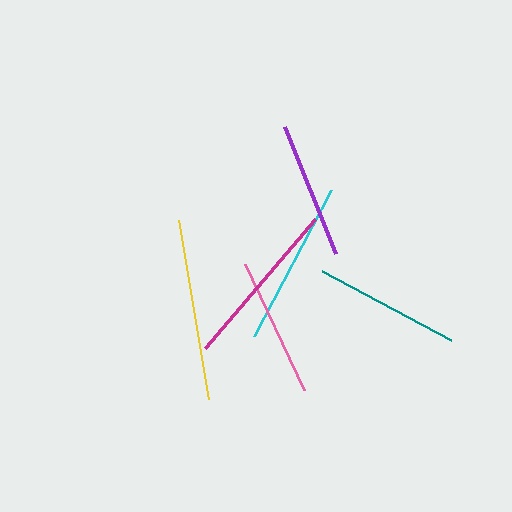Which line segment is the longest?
The yellow line is the longest at approximately 182 pixels.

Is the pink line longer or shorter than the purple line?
The pink line is longer than the purple line.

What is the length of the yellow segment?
The yellow segment is approximately 182 pixels long.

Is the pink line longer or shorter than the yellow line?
The yellow line is longer than the pink line.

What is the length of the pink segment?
The pink segment is approximately 139 pixels long.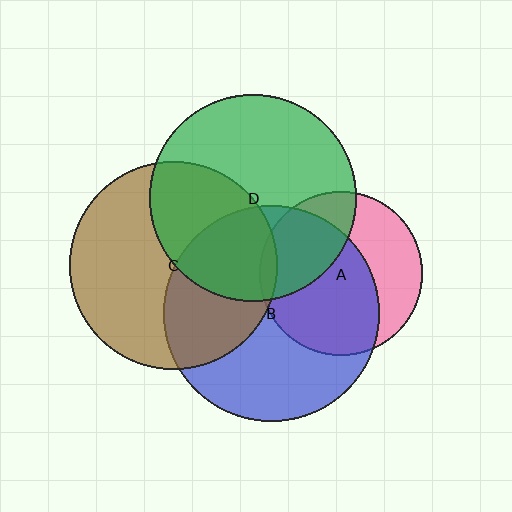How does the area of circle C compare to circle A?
Approximately 1.6 times.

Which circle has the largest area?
Circle B (blue).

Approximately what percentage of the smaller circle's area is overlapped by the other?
Approximately 40%.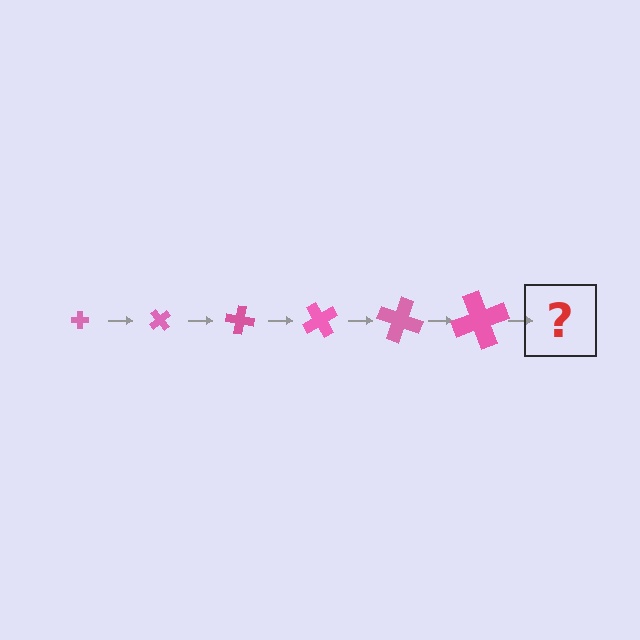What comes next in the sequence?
The next element should be a cross, larger than the previous one and rotated 300 degrees from the start.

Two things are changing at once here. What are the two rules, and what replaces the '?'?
The two rules are that the cross grows larger each step and it rotates 50 degrees each step. The '?' should be a cross, larger than the previous one and rotated 300 degrees from the start.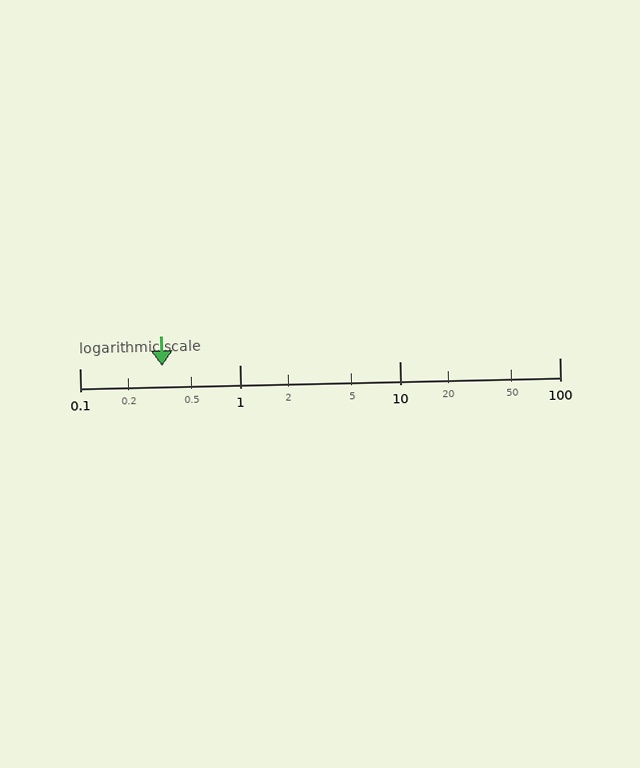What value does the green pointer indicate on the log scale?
The pointer indicates approximately 0.33.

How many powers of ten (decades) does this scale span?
The scale spans 3 decades, from 0.1 to 100.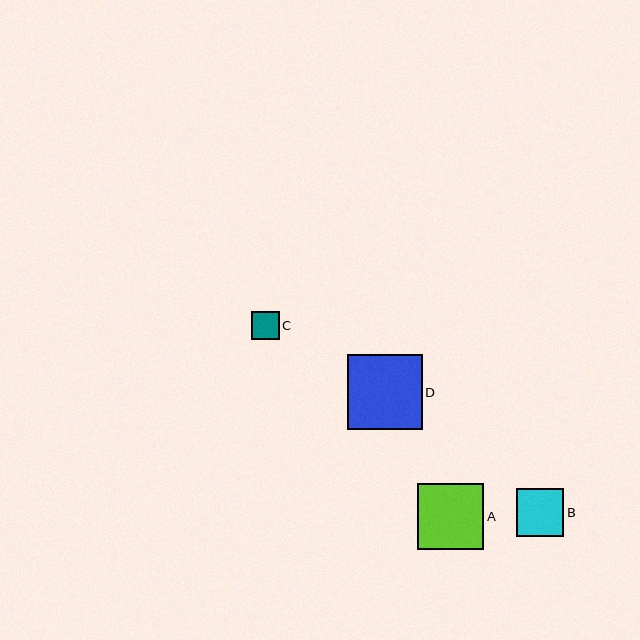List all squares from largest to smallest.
From largest to smallest: D, A, B, C.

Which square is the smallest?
Square C is the smallest with a size of approximately 27 pixels.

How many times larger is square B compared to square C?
Square B is approximately 1.7 times the size of square C.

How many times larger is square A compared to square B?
Square A is approximately 1.4 times the size of square B.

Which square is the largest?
Square D is the largest with a size of approximately 75 pixels.